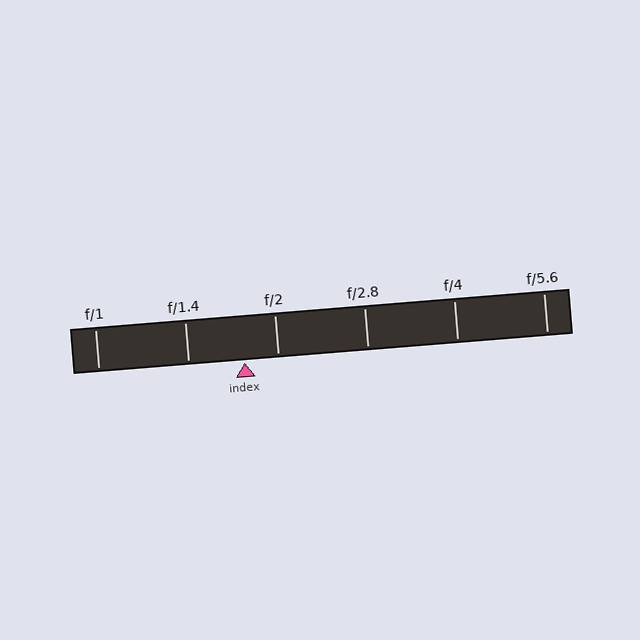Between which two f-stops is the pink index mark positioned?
The index mark is between f/1.4 and f/2.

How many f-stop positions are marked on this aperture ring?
There are 6 f-stop positions marked.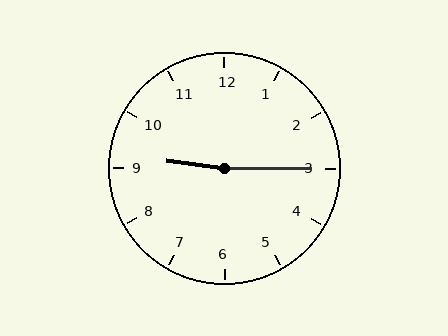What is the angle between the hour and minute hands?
Approximately 172 degrees.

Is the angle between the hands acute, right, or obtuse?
It is obtuse.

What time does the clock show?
9:15.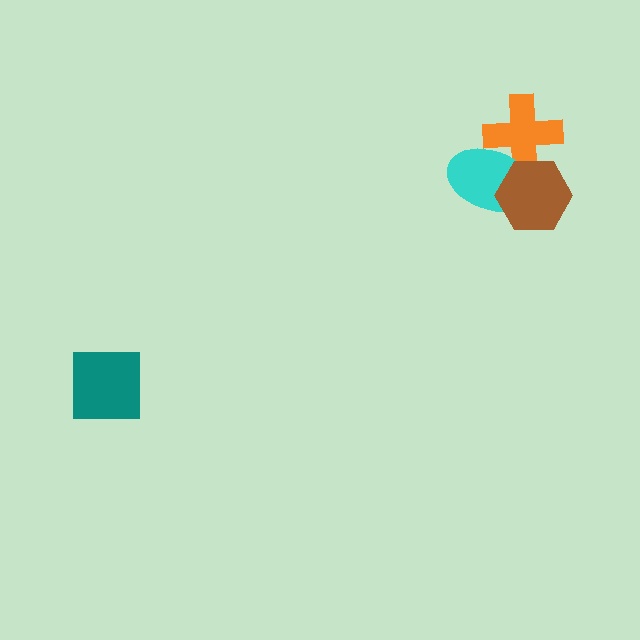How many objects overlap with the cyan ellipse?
2 objects overlap with the cyan ellipse.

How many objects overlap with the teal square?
0 objects overlap with the teal square.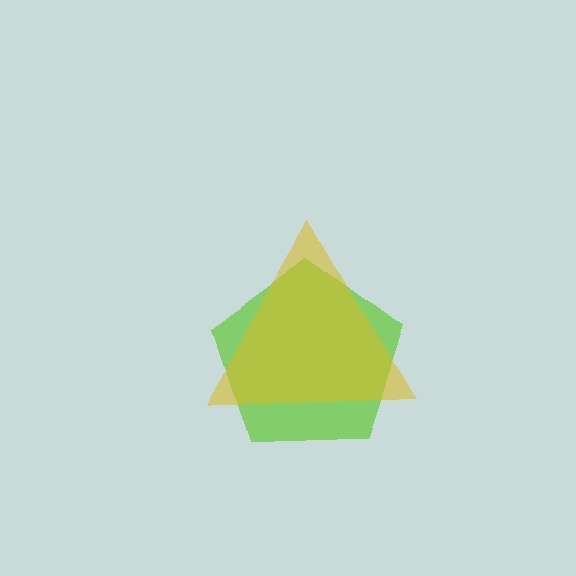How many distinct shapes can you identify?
There are 2 distinct shapes: a lime pentagon, a yellow triangle.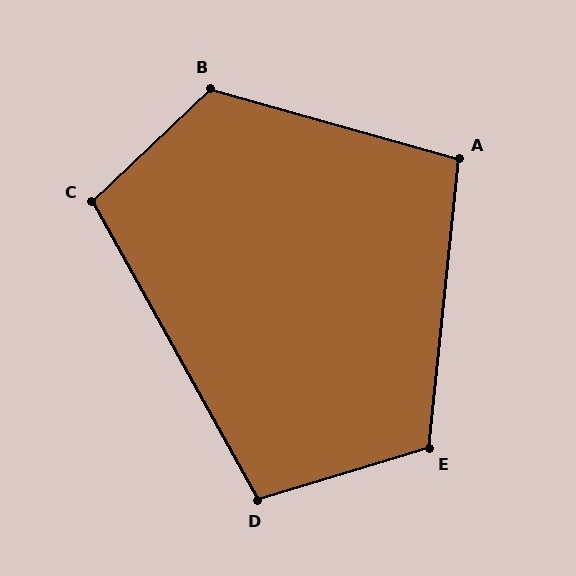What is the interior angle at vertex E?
Approximately 112 degrees (obtuse).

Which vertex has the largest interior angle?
B, at approximately 120 degrees.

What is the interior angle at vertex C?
Approximately 105 degrees (obtuse).